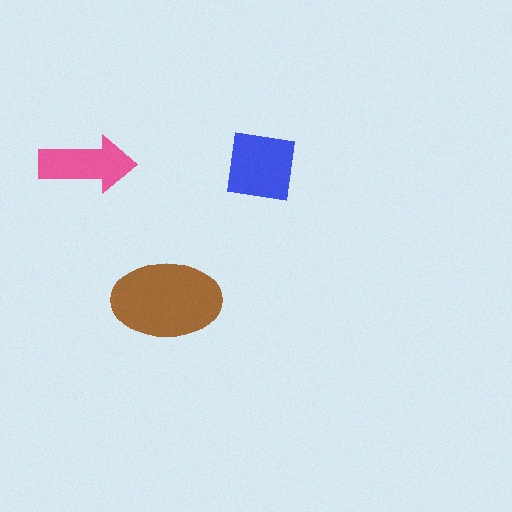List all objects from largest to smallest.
The brown ellipse, the blue square, the pink arrow.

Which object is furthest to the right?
The blue square is rightmost.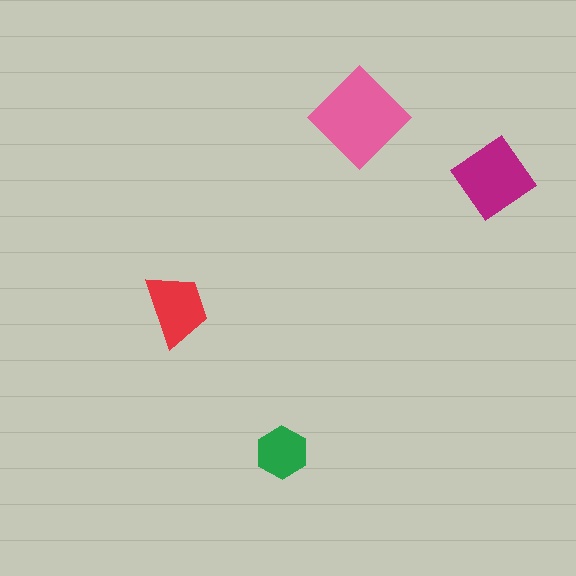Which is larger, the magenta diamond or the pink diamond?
The pink diamond.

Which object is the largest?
The pink diamond.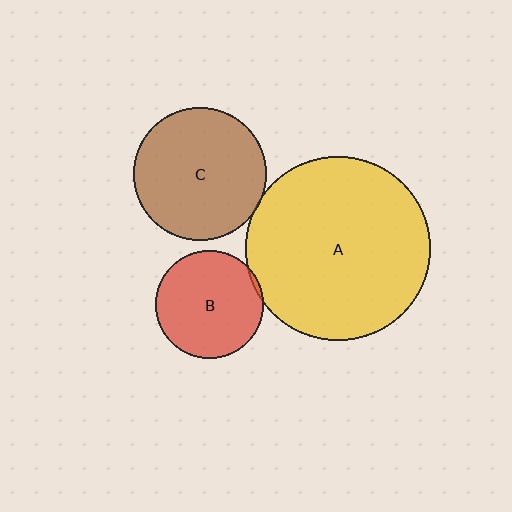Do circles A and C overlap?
Yes.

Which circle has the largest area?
Circle A (yellow).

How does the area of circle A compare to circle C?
Approximately 1.9 times.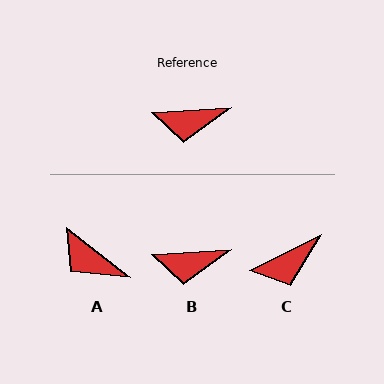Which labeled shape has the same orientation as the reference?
B.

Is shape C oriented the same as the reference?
No, it is off by about 23 degrees.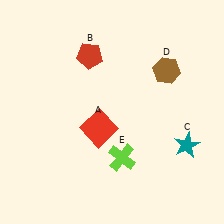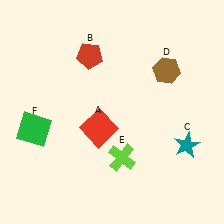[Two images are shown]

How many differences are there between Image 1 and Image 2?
There is 1 difference between the two images.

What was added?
A green square (F) was added in Image 2.